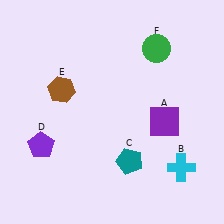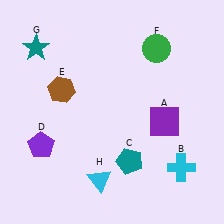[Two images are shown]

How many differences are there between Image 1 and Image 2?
There are 2 differences between the two images.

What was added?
A teal star (G), a cyan triangle (H) were added in Image 2.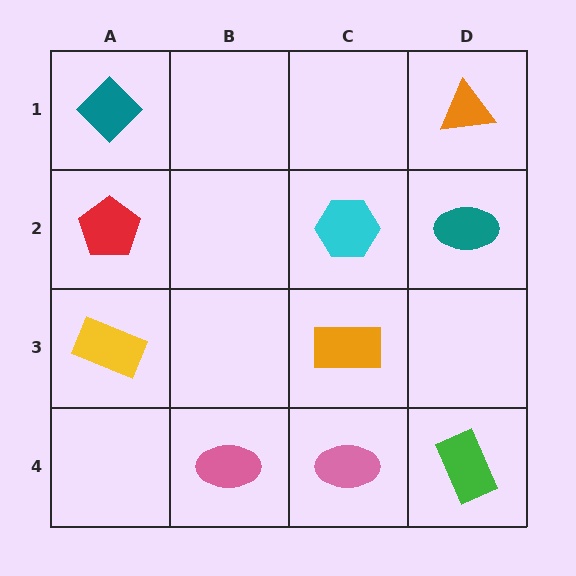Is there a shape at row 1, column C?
No, that cell is empty.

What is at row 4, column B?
A pink ellipse.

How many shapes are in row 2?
3 shapes.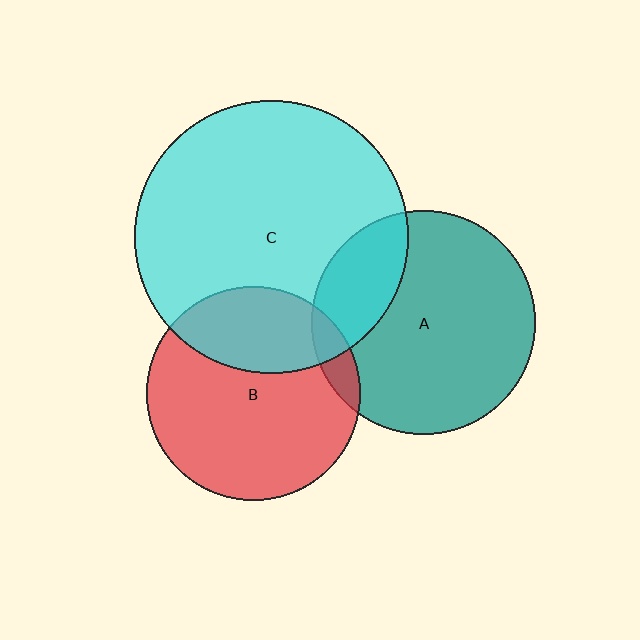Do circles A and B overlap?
Yes.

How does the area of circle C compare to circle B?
Approximately 1.6 times.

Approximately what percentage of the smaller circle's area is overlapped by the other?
Approximately 10%.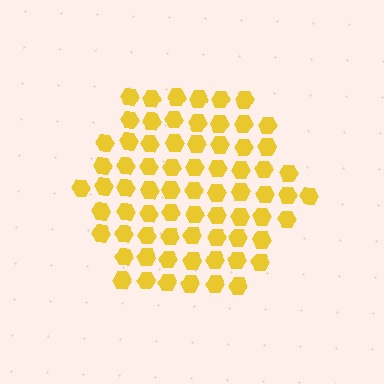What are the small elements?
The small elements are hexagons.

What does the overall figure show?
The overall figure shows a hexagon.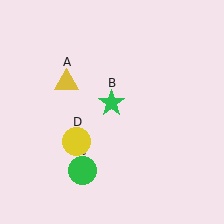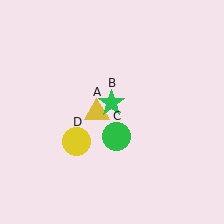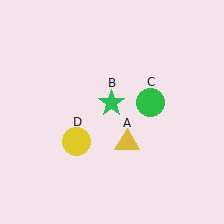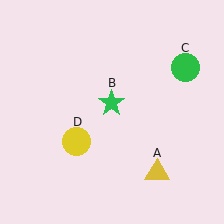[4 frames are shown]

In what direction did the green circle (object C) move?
The green circle (object C) moved up and to the right.